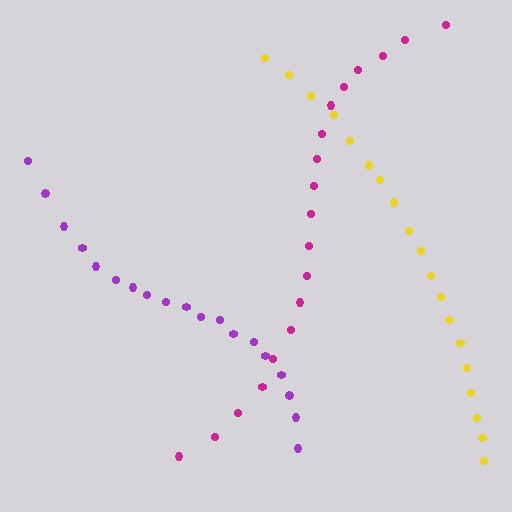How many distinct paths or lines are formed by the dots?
There are 3 distinct paths.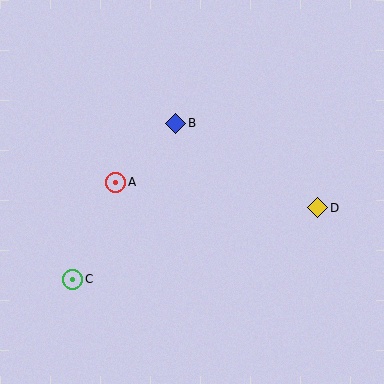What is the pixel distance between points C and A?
The distance between C and A is 106 pixels.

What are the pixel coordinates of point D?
Point D is at (318, 208).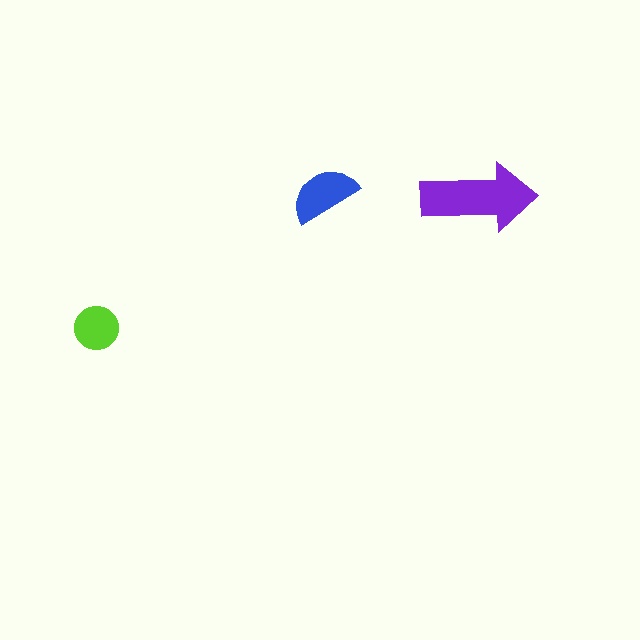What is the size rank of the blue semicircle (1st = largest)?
2nd.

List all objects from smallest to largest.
The lime circle, the blue semicircle, the purple arrow.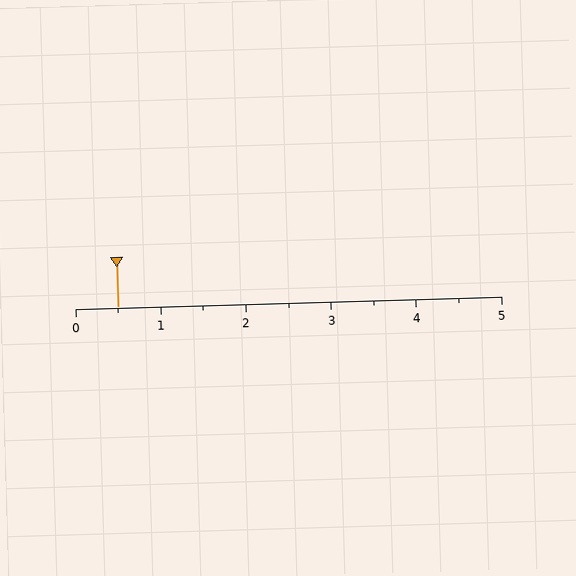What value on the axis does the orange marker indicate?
The marker indicates approximately 0.5.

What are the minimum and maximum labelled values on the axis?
The axis runs from 0 to 5.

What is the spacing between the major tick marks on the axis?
The major ticks are spaced 1 apart.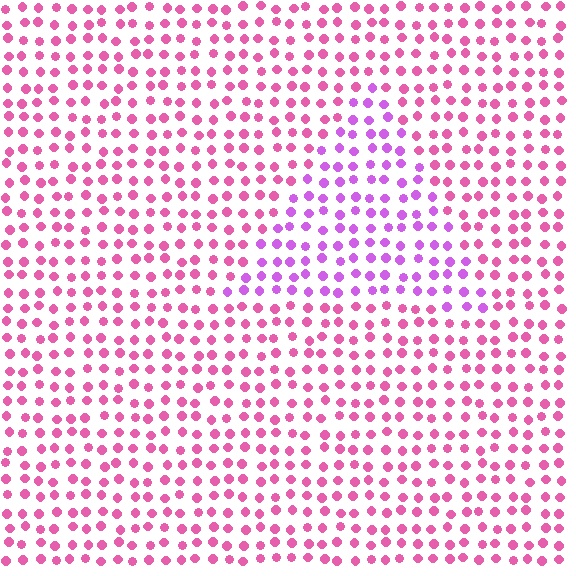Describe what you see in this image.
The image is filled with small pink elements in a uniform arrangement. A triangle-shaped region is visible where the elements are tinted to a slightly different hue, forming a subtle color boundary.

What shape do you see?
I see a triangle.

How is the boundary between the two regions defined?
The boundary is defined purely by a slight shift in hue (about 35 degrees). Spacing, size, and orientation are identical on both sides.